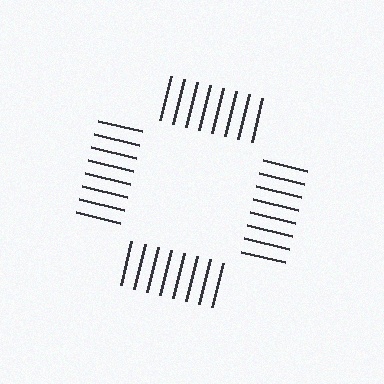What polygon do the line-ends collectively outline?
An illusory square — the line segments terminate on its edges but no continuous stroke is drawn.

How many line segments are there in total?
32 — 8 along each of the 4 edges.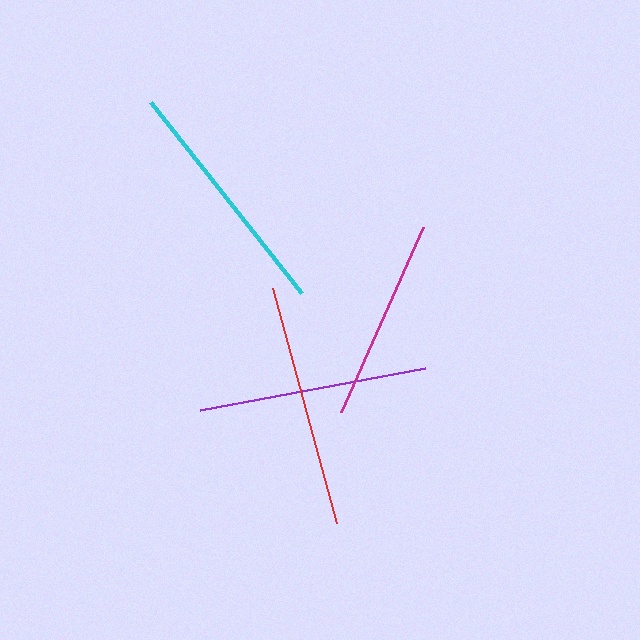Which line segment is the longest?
The cyan line is the longest at approximately 243 pixels.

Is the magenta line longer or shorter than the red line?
The red line is longer than the magenta line.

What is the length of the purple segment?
The purple segment is approximately 229 pixels long.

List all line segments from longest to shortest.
From longest to shortest: cyan, red, purple, magenta.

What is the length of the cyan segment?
The cyan segment is approximately 243 pixels long.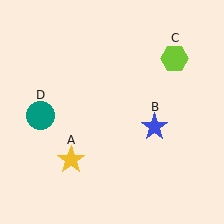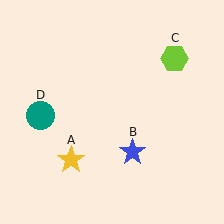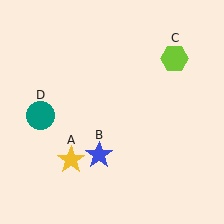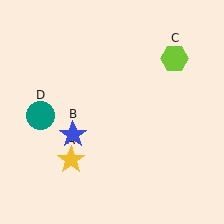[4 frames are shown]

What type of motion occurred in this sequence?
The blue star (object B) rotated clockwise around the center of the scene.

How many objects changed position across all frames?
1 object changed position: blue star (object B).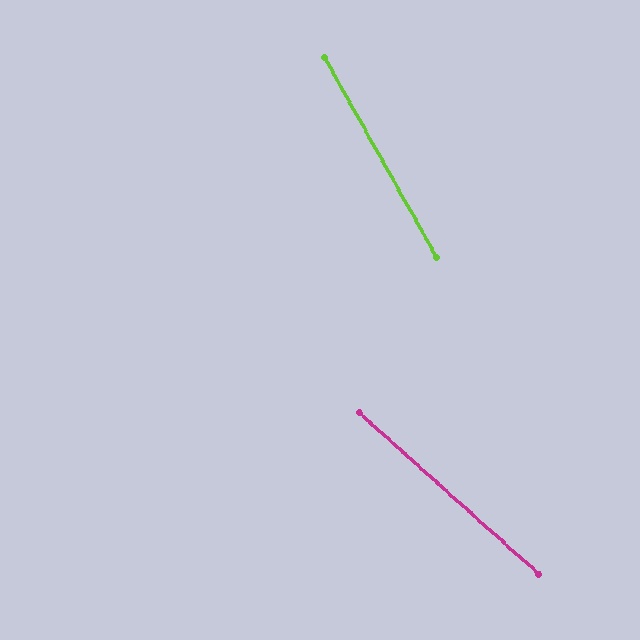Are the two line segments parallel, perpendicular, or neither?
Neither parallel nor perpendicular — they differ by about 19°.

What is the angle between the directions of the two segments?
Approximately 19 degrees.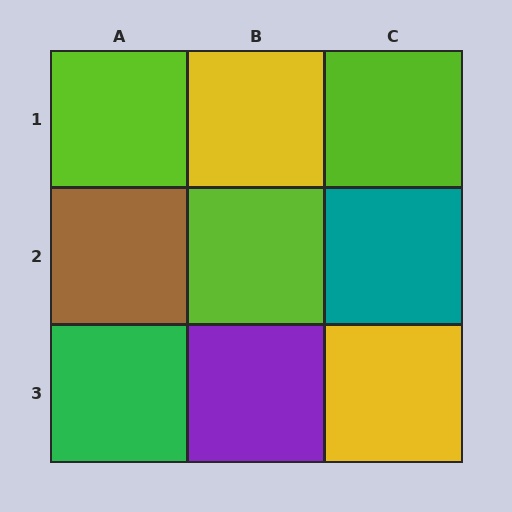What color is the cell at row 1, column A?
Lime.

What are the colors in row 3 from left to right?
Green, purple, yellow.